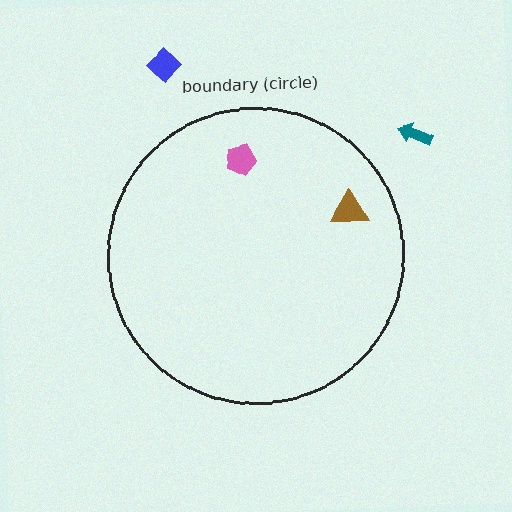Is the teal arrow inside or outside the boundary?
Outside.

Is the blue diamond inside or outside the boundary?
Outside.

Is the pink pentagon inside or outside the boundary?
Inside.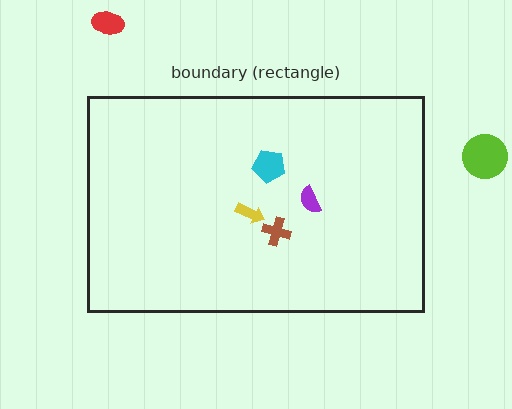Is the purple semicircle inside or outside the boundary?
Inside.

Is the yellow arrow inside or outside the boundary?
Inside.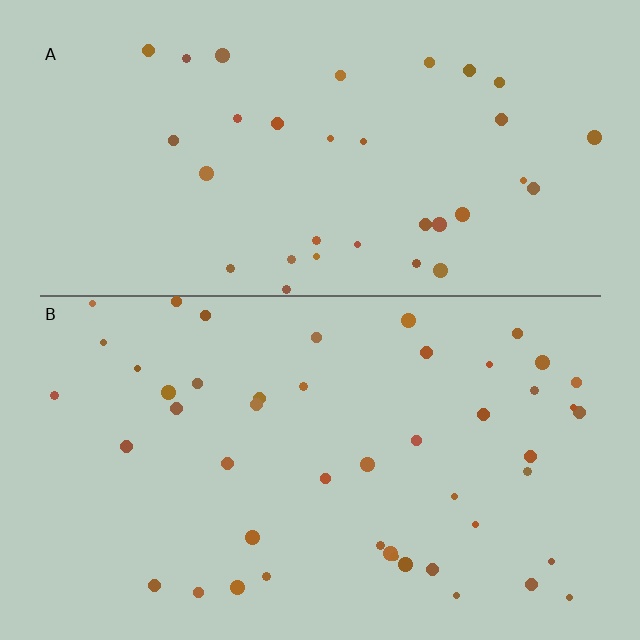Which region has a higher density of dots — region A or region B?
B (the bottom).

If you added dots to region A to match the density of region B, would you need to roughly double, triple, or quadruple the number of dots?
Approximately double.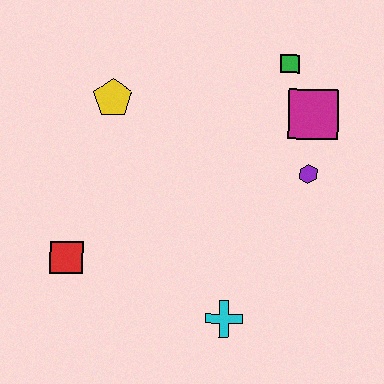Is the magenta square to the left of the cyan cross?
No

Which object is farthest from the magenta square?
The red square is farthest from the magenta square.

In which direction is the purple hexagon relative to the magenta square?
The purple hexagon is below the magenta square.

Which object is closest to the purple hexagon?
The magenta square is closest to the purple hexagon.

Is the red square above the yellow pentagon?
No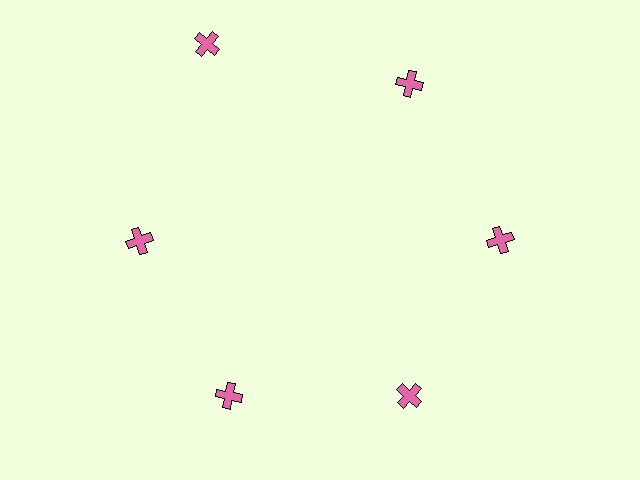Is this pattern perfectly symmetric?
No. The 6 pink crosses are arranged in a ring, but one element near the 11 o'clock position is pushed outward from the center, breaking the 6-fold rotational symmetry.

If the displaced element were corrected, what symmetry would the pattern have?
It would have 6-fold rotational symmetry — the pattern would map onto itself every 60 degrees.